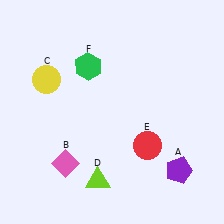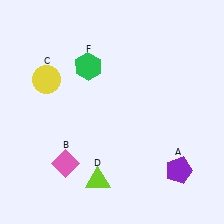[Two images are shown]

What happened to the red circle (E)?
The red circle (E) was removed in Image 2. It was in the bottom-right area of Image 1.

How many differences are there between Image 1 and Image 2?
There is 1 difference between the two images.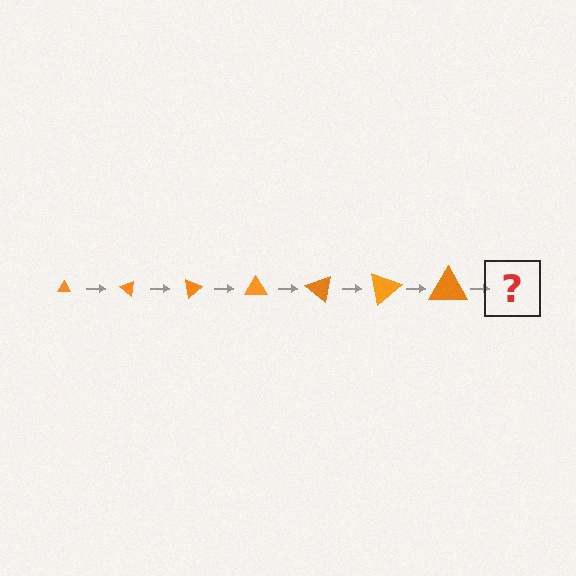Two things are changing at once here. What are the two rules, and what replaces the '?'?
The two rules are that the triangle grows larger each step and it rotates 40 degrees each step. The '?' should be a triangle, larger than the previous one and rotated 280 degrees from the start.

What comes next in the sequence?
The next element should be a triangle, larger than the previous one and rotated 280 degrees from the start.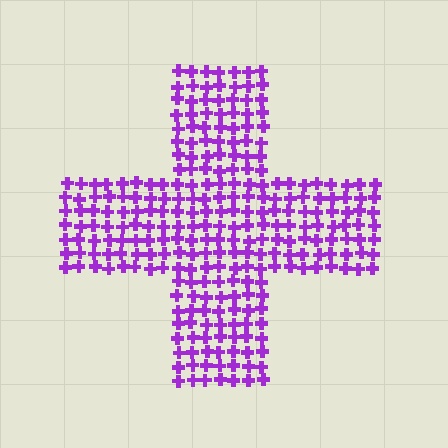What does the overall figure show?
The overall figure shows a cross.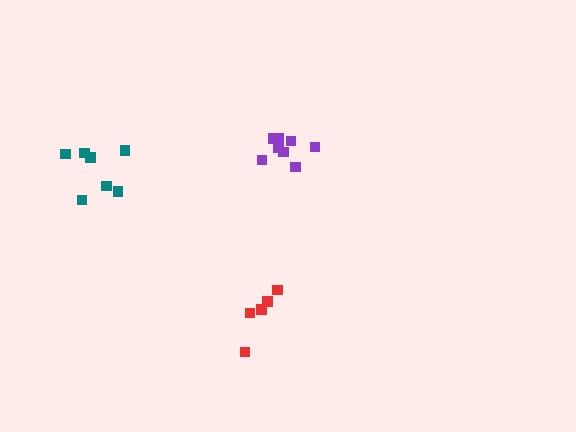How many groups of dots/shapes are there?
There are 3 groups.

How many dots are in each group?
Group 1: 8 dots, Group 2: 5 dots, Group 3: 7 dots (20 total).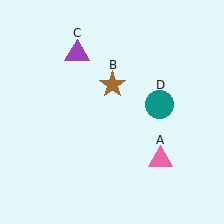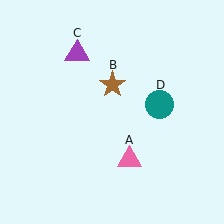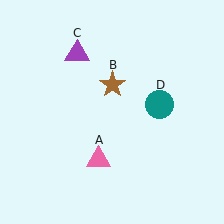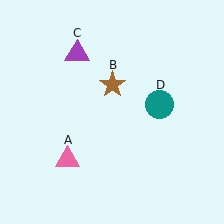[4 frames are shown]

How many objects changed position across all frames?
1 object changed position: pink triangle (object A).